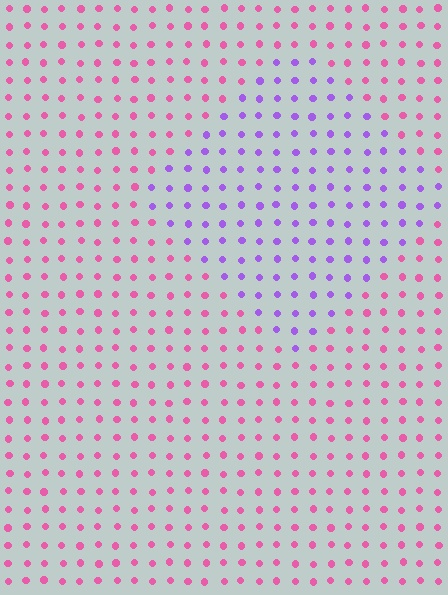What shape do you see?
I see a diamond.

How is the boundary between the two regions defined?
The boundary is defined purely by a slight shift in hue (about 56 degrees). Spacing, size, and orientation are identical on both sides.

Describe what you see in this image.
The image is filled with small pink elements in a uniform arrangement. A diamond-shaped region is visible where the elements are tinted to a slightly different hue, forming a subtle color boundary.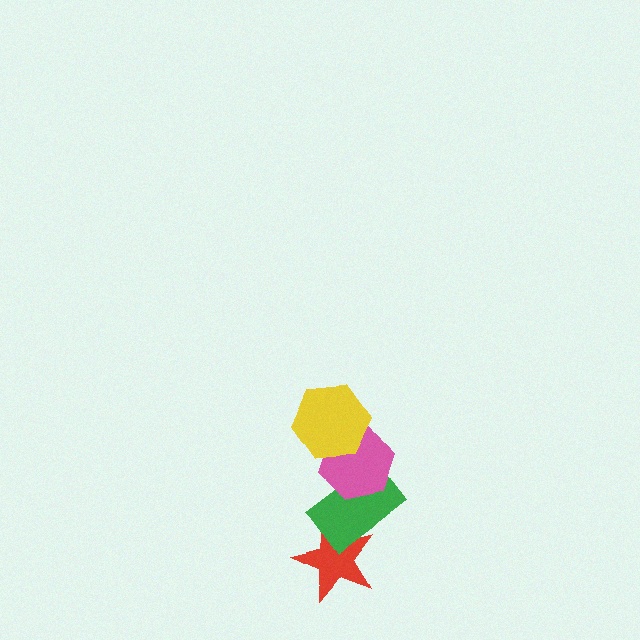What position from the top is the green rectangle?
The green rectangle is 3rd from the top.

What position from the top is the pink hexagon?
The pink hexagon is 2nd from the top.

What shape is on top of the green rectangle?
The pink hexagon is on top of the green rectangle.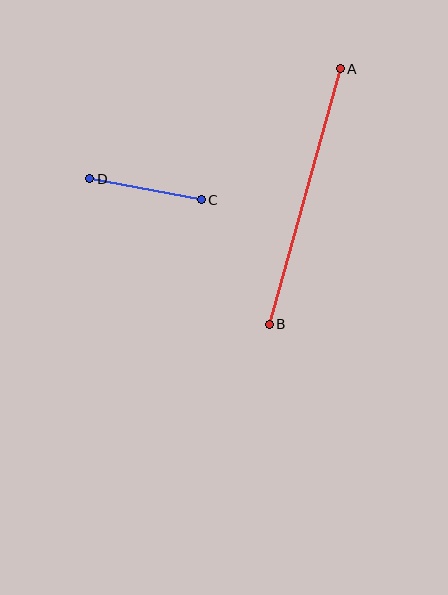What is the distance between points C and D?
The distance is approximately 113 pixels.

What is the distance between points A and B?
The distance is approximately 265 pixels.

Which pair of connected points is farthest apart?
Points A and B are farthest apart.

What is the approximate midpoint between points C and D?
The midpoint is at approximately (145, 189) pixels.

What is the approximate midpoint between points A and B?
The midpoint is at approximately (305, 197) pixels.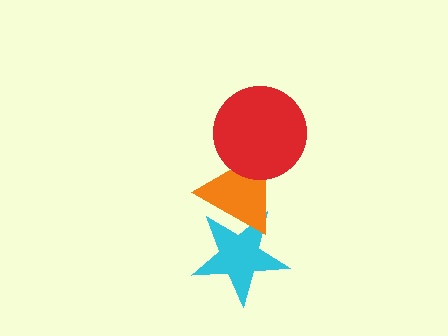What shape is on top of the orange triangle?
The red circle is on top of the orange triangle.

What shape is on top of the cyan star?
The orange triangle is on top of the cyan star.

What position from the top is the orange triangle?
The orange triangle is 2nd from the top.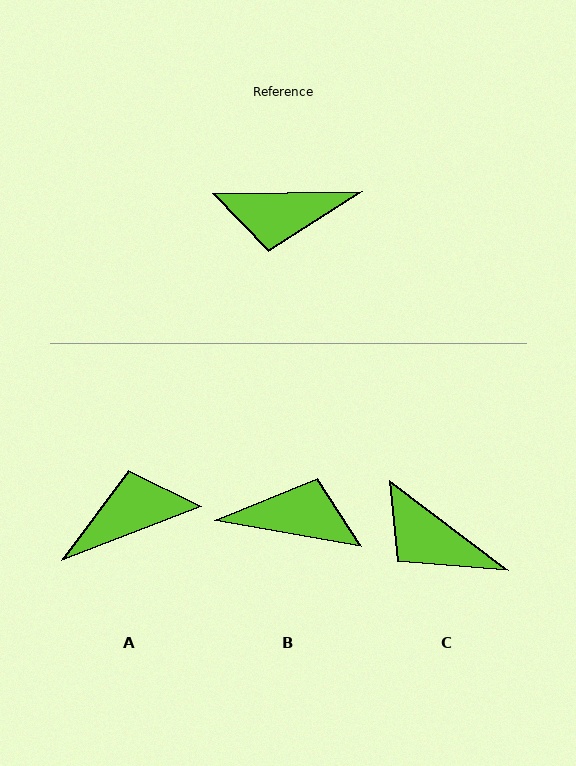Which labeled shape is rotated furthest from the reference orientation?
B, about 169 degrees away.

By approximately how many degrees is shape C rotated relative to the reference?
Approximately 38 degrees clockwise.